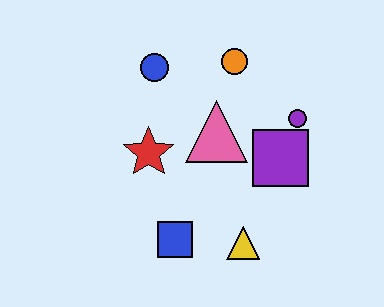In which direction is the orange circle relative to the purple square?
The orange circle is above the purple square.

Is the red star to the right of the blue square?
No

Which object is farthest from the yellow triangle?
The blue circle is farthest from the yellow triangle.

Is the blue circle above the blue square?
Yes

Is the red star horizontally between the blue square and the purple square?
No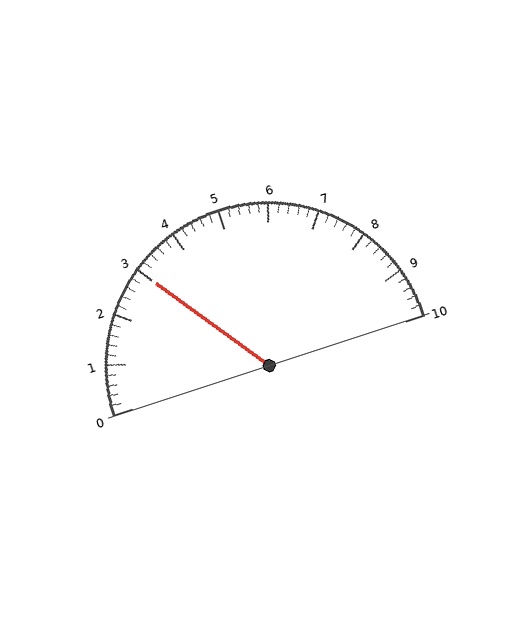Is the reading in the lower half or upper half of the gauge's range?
The reading is in the lower half of the range (0 to 10).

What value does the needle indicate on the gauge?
The needle indicates approximately 3.0.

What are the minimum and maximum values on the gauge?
The gauge ranges from 0 to 10.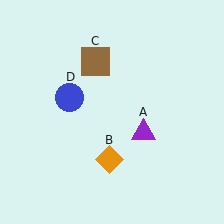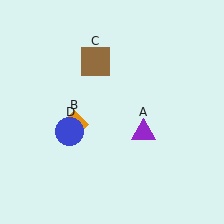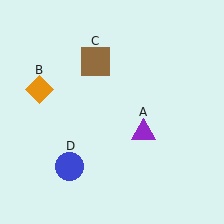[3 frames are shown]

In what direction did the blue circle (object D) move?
The blue circle (object D) moved down.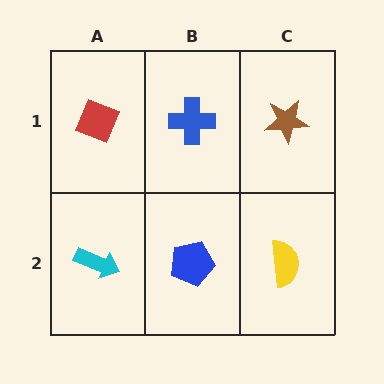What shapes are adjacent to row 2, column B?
A blue cross (row 1, column B), a cyan arrow (row 2, column A), a yellow semicircle (row 2, column C).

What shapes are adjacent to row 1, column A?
A cyan arrow (row 2, column A), a blue cross (row 1, column B).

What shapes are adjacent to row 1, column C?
A yellow semicircle (row 2, column C), a blue cross (row 1, column B).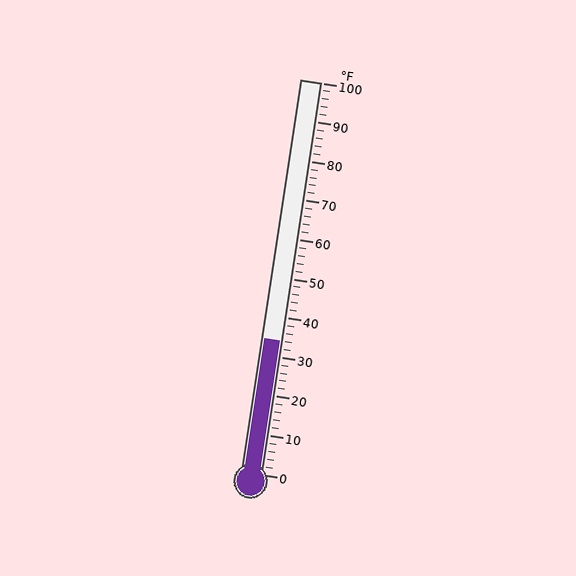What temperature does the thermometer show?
The thermometer shows approximately 34°F.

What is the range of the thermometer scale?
The thermometer scale ranges from 0°F to 100°F.